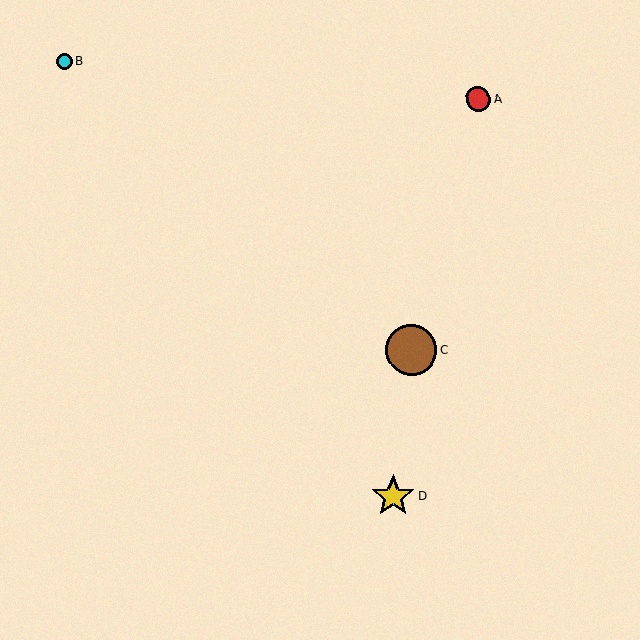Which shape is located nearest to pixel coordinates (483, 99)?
The red circle (labeled A) at (478, 99) is nearest to that location.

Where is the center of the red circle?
The center of the red circle is at (478, 99).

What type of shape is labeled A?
Shape A is a red circle.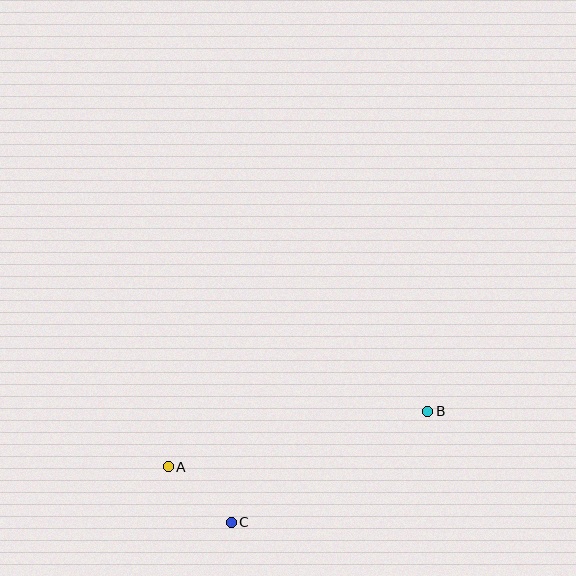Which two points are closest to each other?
Points A and C are closest to each other.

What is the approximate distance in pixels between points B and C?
The distance between B and C is approximately 226 pixels.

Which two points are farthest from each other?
Points A and B are farthest from each other.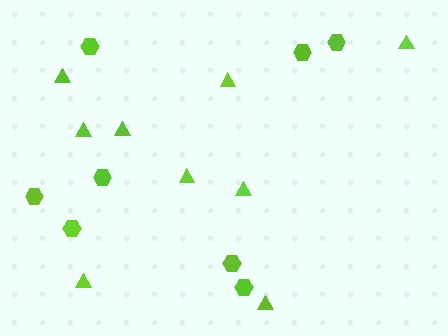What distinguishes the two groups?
There are 2 groups: one group of hexagons (8) and one group of triangles (9).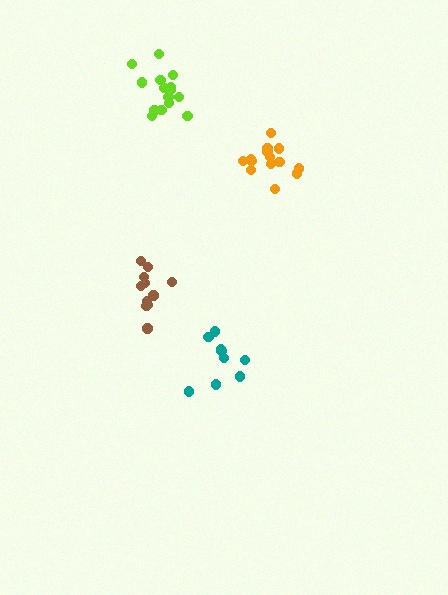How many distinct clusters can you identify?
There are 4 distinct clusters.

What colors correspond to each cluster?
The clusters are colored: lime, orange, brown, teal.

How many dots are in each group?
Group 1: 15 dots, Group 2: 14 dots, Group 3: 11 dots, Group 4: 9 dots (49 total).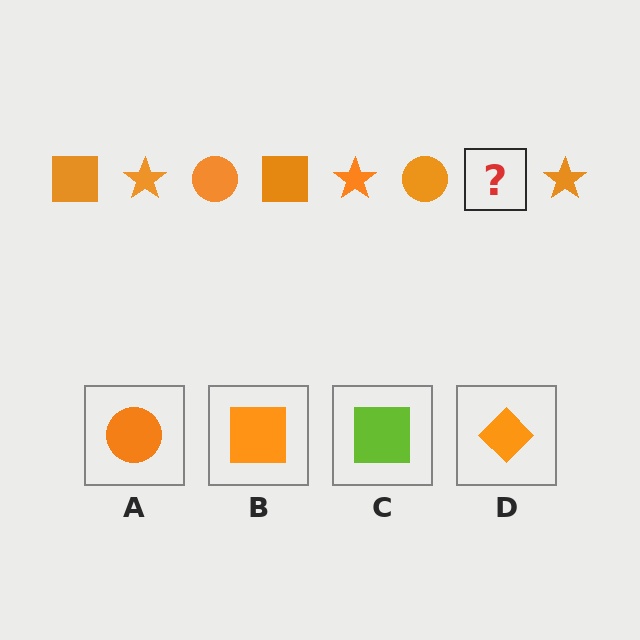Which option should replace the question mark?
Option B.